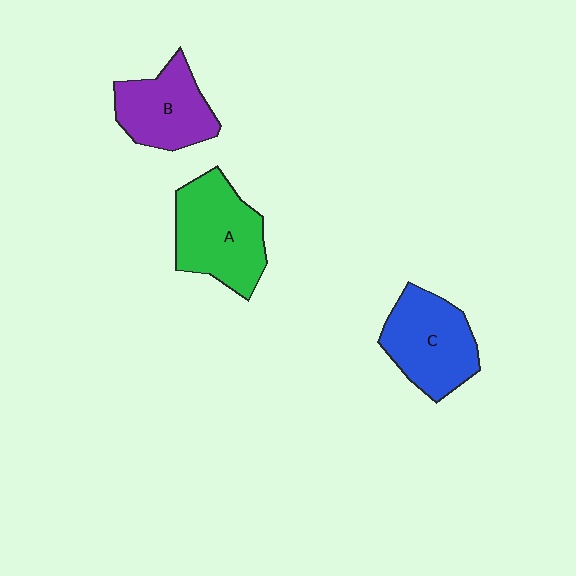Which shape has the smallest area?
Shape B (purple).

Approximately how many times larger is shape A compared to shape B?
Approximately 1.3 times.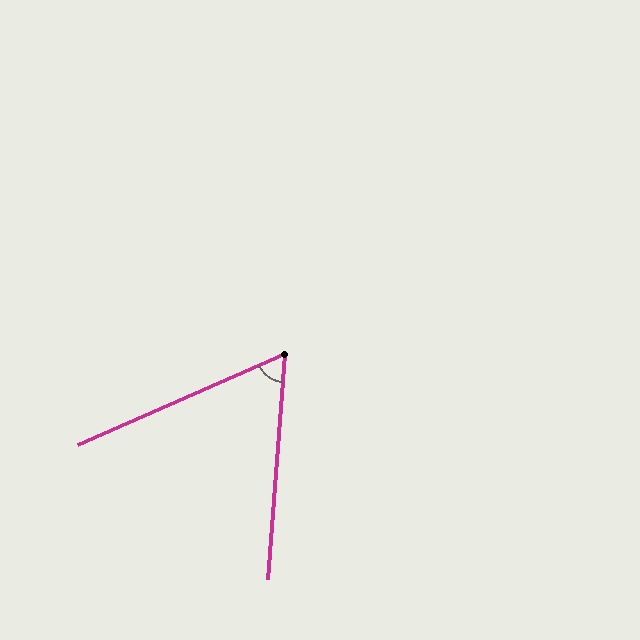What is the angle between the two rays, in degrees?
Approximately 62 degrees.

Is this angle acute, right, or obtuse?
It is acute.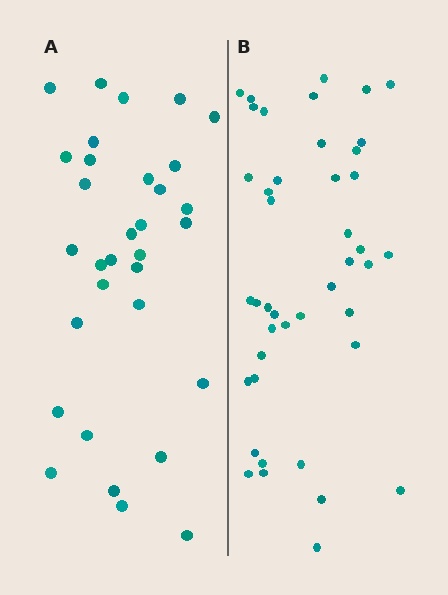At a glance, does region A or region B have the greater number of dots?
Region B (the right region) has more dots.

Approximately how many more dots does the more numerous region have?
Region B has roughly 12 or so more dots than region A.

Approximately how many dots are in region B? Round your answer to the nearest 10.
About 40 dots. (The exact count is 43, which rounds to 40.)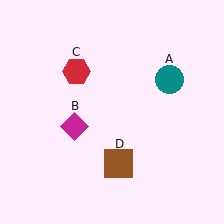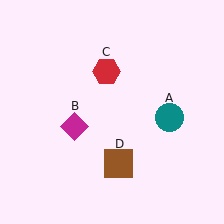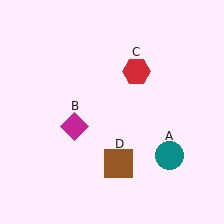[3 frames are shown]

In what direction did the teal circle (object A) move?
The teal circle (object A) moved down.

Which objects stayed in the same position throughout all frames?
Magenta diamond (object B) and brown square (object D) remained stationary.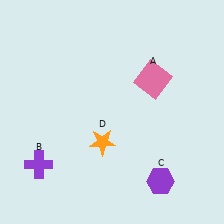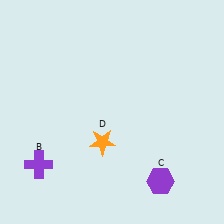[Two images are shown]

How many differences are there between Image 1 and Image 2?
There is 1 difference between the two images.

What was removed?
The pink square (A) was removed in Image 2.